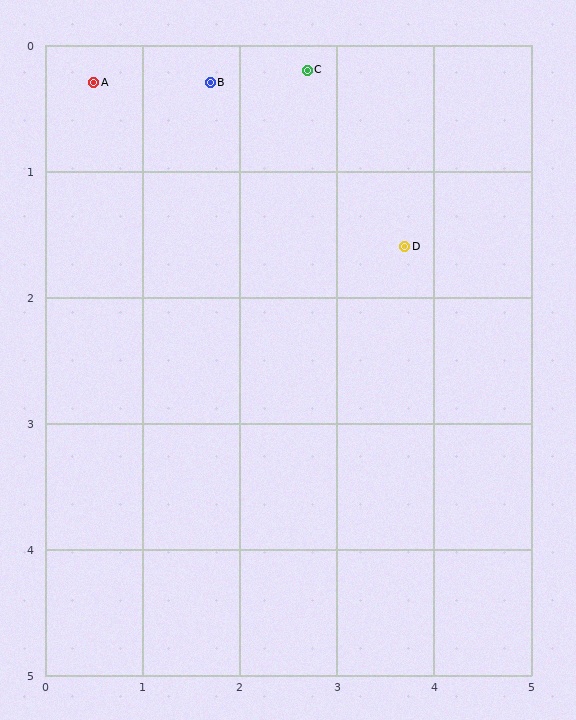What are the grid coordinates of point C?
Point C is at approximately (2.7, 0.2).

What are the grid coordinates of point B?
Point B is at approximately (1.7, 0.3).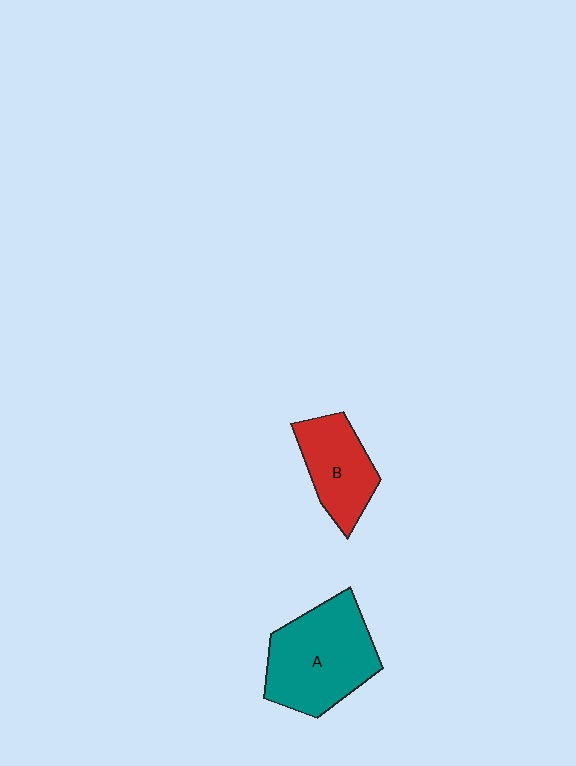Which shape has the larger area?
Shape A (teal).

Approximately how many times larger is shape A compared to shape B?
Approximately 1.6 times.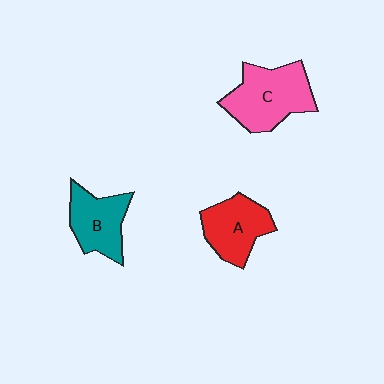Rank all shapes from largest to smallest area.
From largest to smallest: C (pink), A (red), B (teal).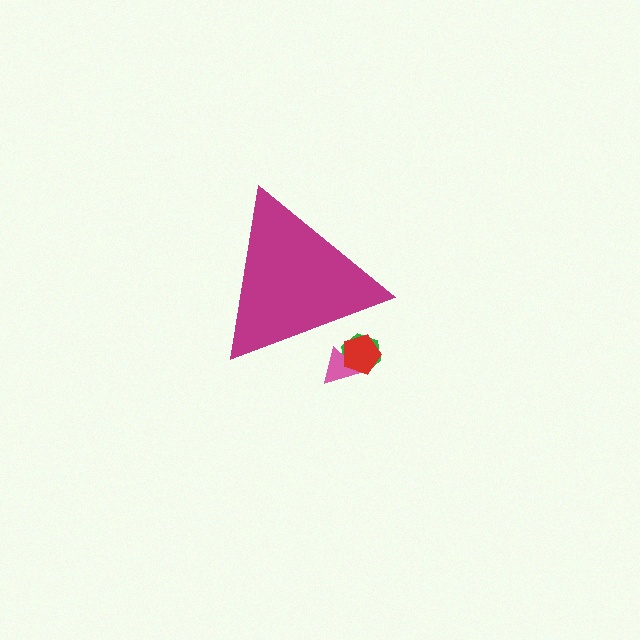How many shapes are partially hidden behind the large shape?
3 shapes are partially hidden.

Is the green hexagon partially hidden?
Yes, the green hexagon is partially hidden behind the magenta triangle.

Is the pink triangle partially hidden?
Yes, the pink triangle is partially hidden behind the magenta triangle.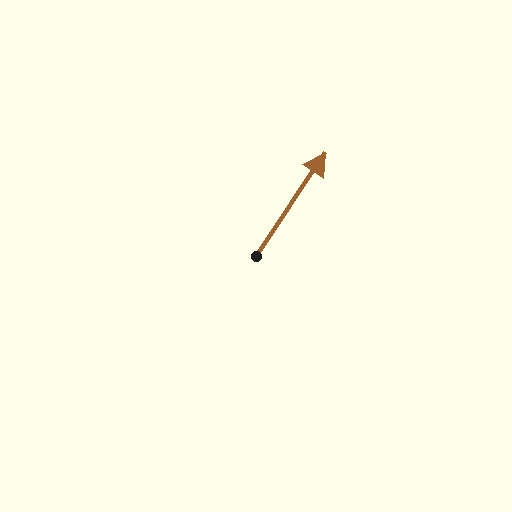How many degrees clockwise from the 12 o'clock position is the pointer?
Approximately 34 degrees.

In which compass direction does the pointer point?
Northeast.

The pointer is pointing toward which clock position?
Roughly 1 o'clock.